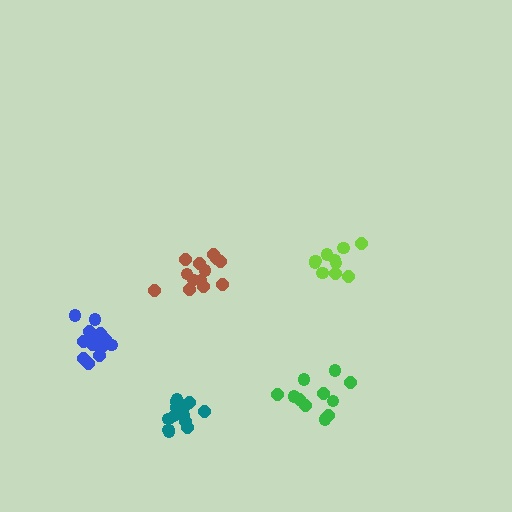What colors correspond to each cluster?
The clusters are colored: brown, lime, green, blue, teal.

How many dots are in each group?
Group 1: 13 dots, Group 2: 10 dots, Group 3: 11 dots, Group 4: 14 dots, Group 5: 14 dots (62 total).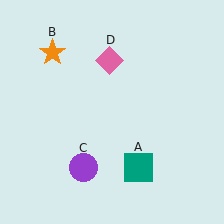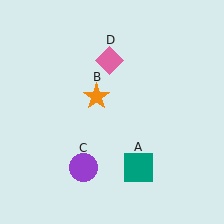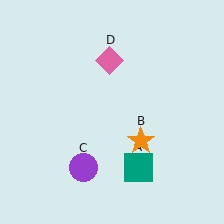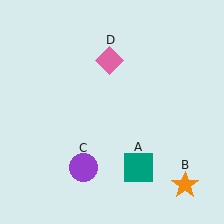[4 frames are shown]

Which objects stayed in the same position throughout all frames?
Teal square (object A) and purple circle (object C) and pink diamond (object D) remained stationary.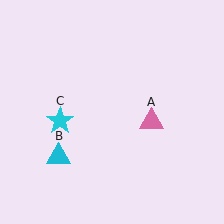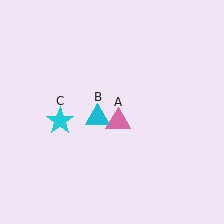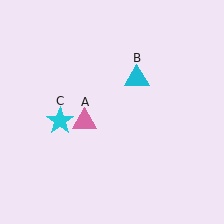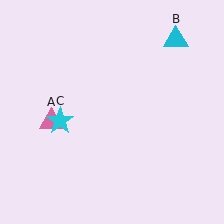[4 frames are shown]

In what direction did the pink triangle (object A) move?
The pink triangle (object A) moved left.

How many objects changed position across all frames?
2 objects changed position: pink triangle (object A), cyan triangle (object B).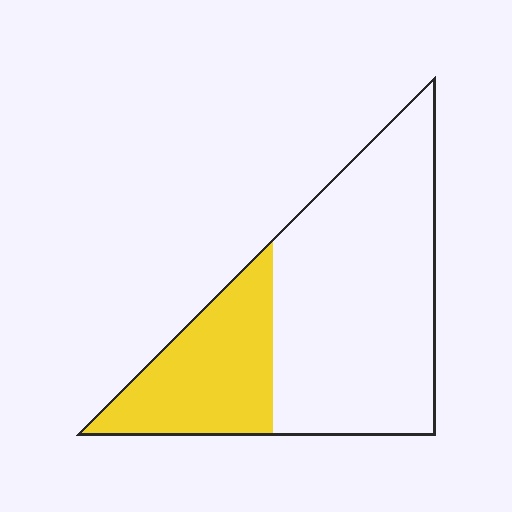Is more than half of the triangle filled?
No.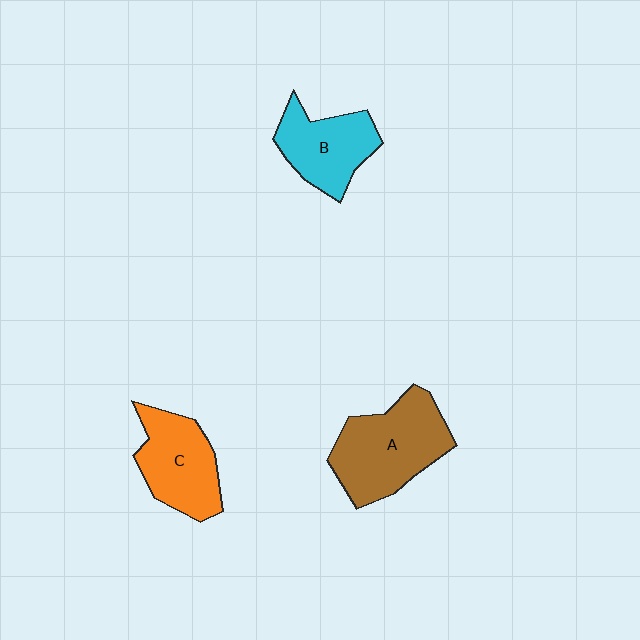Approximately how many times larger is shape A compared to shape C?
Approximately 1.3 times.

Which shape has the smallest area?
Shape B (cyan).